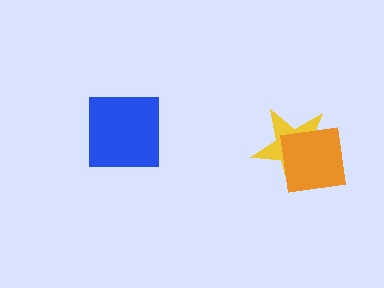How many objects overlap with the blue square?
0 objects overlap with the blue square.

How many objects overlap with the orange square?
1 object overlaps with the orange square.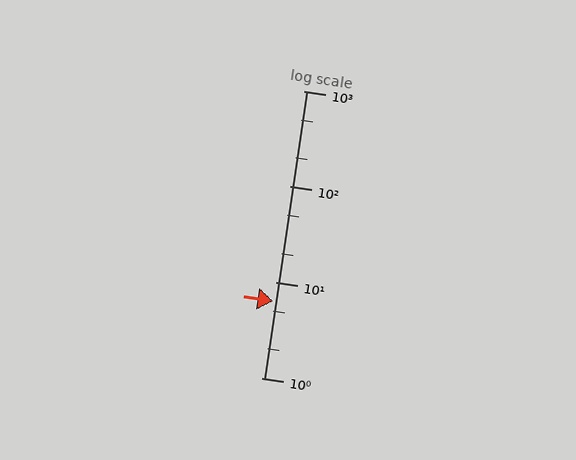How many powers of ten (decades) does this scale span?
The scale spans 3 decades, from 1 to 1000.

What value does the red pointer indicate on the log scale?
The pointer indicates approximately 6.4.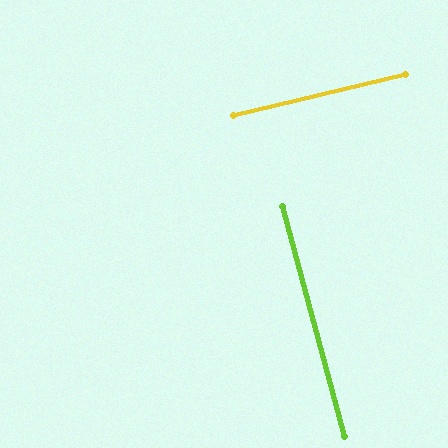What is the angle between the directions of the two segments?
Approximately 88 degrees.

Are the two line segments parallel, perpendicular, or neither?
Perpendicular — they meet at approximately 88°.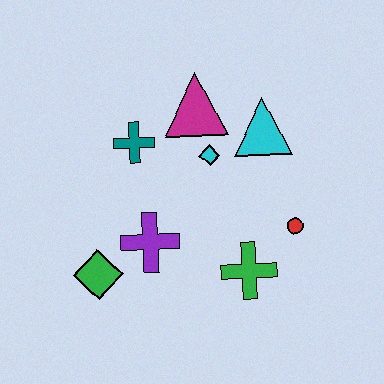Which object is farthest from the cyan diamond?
The green diamond is farthest from the cyan diamond.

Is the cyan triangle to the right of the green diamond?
Yes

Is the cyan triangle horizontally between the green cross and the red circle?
Yes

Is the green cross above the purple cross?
No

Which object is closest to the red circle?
The green cross is closest to the red circle.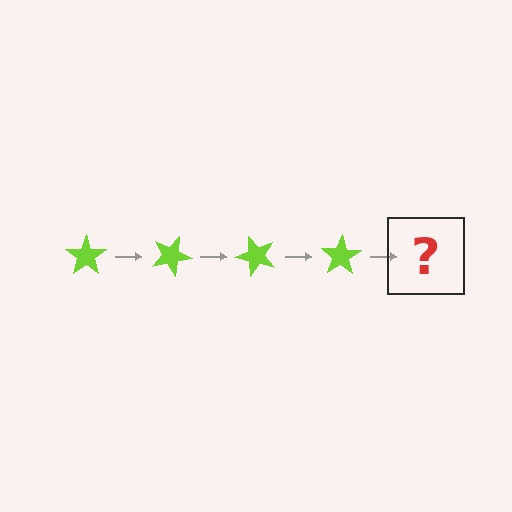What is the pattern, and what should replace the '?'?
The pattern is that the star rotates 25 degrees each step. The '?' should be a lime star rotated 100 degrees.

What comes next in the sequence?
The next element should be a lime star rotated 100 degrees.